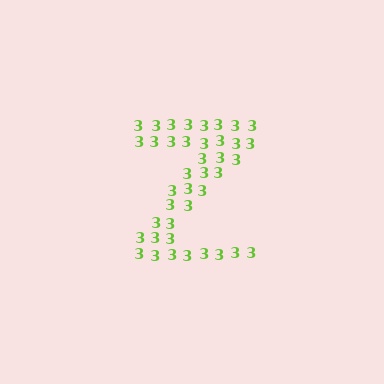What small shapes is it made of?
It is made of small digit 3's.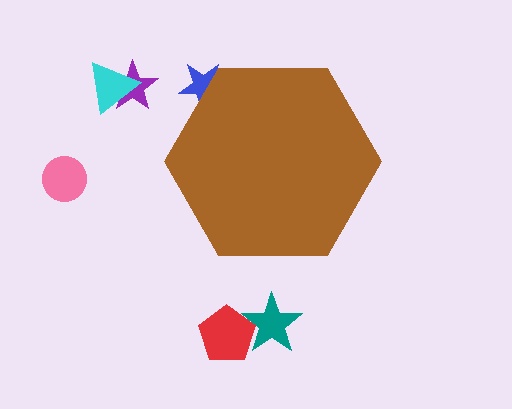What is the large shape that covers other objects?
A brown hexagon.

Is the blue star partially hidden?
Yes, the blue star is partially hidden behind the brown hexagon.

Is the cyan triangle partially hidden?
No, the cyan triangle is fully visible.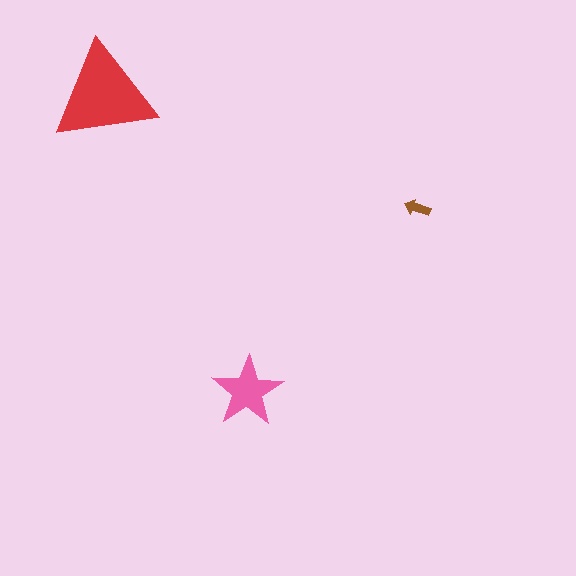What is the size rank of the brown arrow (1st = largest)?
3rd.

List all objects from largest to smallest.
The red triangle, the pink star, the brown arrow.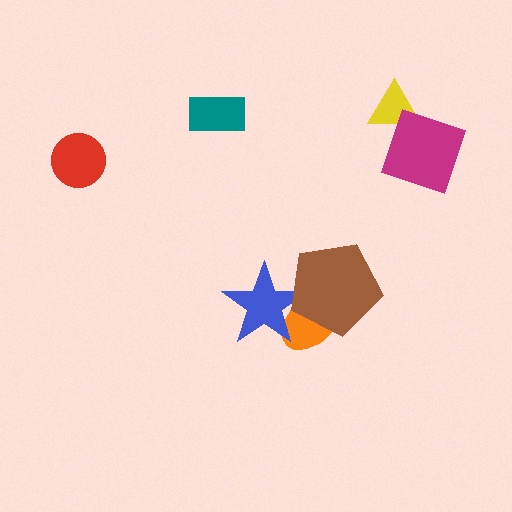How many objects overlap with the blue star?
2 objects overlap with the blue star.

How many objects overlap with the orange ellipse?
2 objects overlap with the orange ellipse.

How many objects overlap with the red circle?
0 objects overlap with the red circle.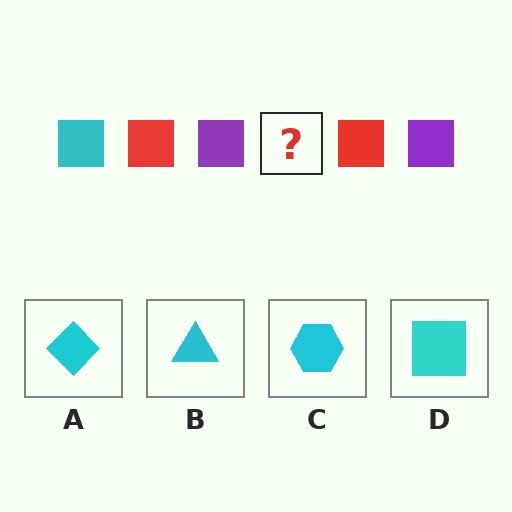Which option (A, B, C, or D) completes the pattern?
D.